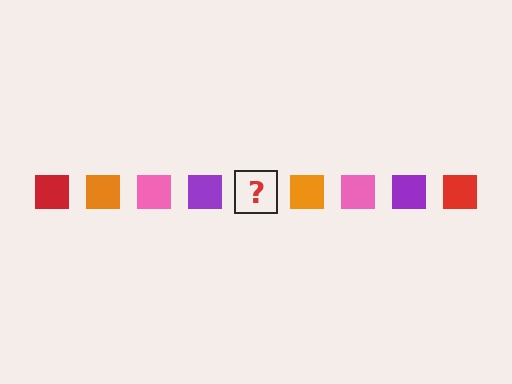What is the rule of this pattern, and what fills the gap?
The rule is that the pattern cycles through red, orange, pink, purple squares. The gap should be filled with a red square.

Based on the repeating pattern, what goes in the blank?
The blank should be a red square.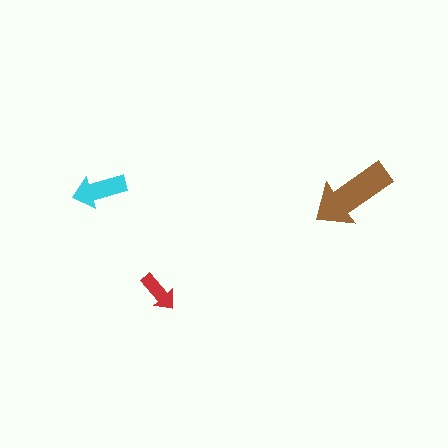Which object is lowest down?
The red arrow is bottommost.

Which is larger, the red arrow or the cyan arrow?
The cyan one.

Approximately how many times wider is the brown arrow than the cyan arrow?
About 1.5 times wider.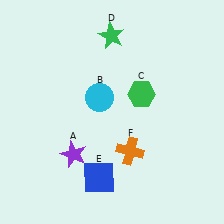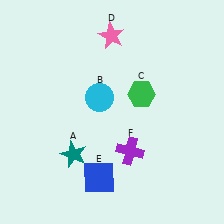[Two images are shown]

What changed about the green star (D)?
In Image 1, D is green. In Image 2, it changed to pink.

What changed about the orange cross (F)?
In Image 1, F is orange. In Image 2, it changed to purple.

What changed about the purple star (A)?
In Image 1, A is purple. In Image 2, it changed to teal.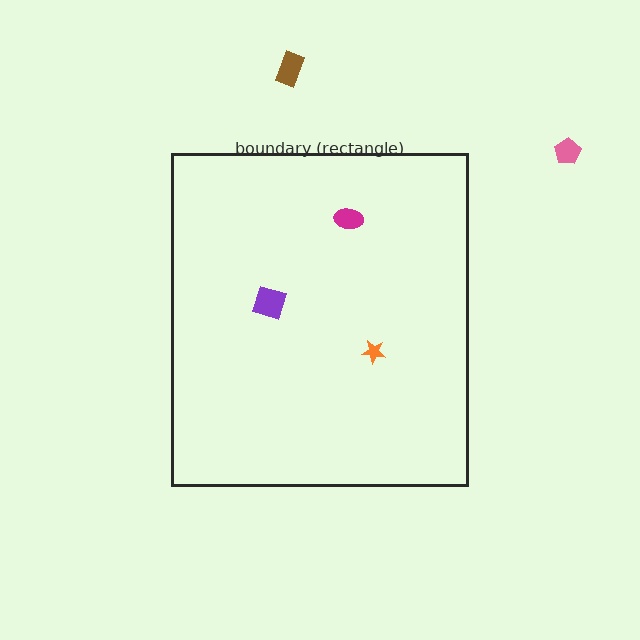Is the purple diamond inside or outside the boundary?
Inside.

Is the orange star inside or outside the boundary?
Inside.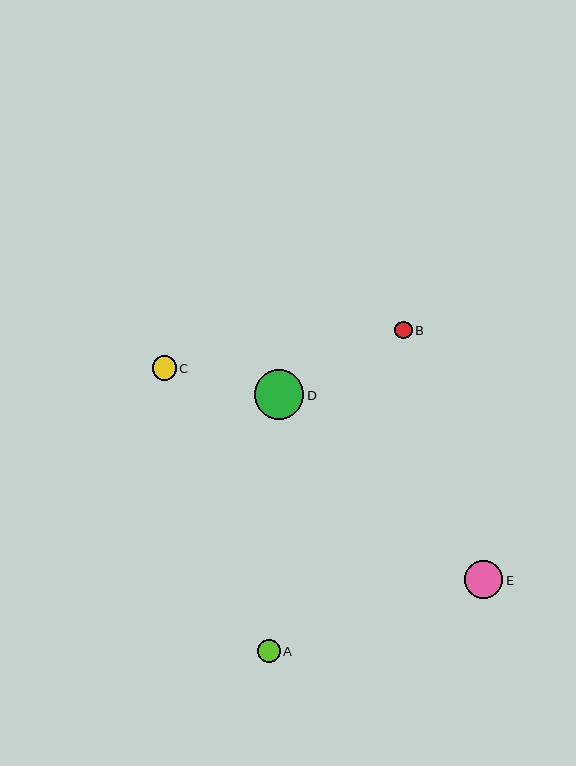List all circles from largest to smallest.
From largest to smallest: D, E, C, A, B.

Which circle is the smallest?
Circle B is the smallest with a size of approximately 17 pixels.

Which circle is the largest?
Circle D is the largest with a size of approximately 50 pixels.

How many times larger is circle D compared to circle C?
Circle D is approximately 2.1 times the size of circle C.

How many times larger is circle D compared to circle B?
Circle D is approximately 2.9 times the size of circle B.